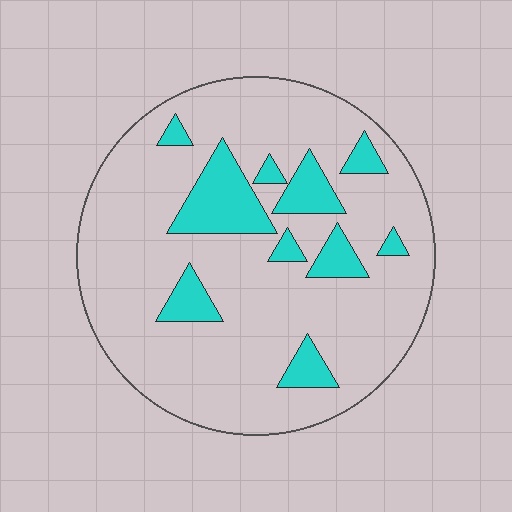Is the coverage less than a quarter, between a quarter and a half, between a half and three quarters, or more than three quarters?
Less than a quarter.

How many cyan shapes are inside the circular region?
10.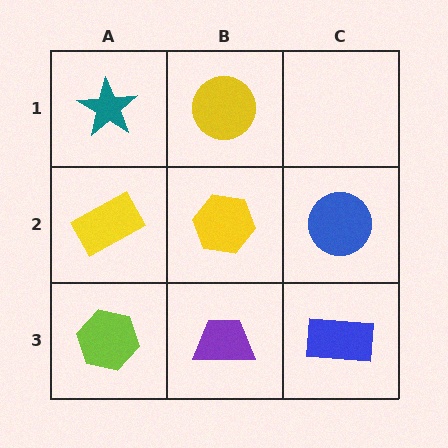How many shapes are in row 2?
3 shapes.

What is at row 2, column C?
A blue circle.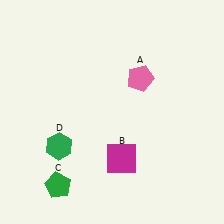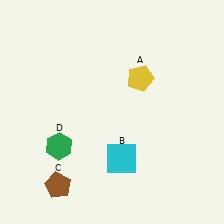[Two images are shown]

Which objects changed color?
A changed from pink to yellow. B changed from magenta to cyan. C changed from green to brown.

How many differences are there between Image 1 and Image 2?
There are 3 differences between the two images.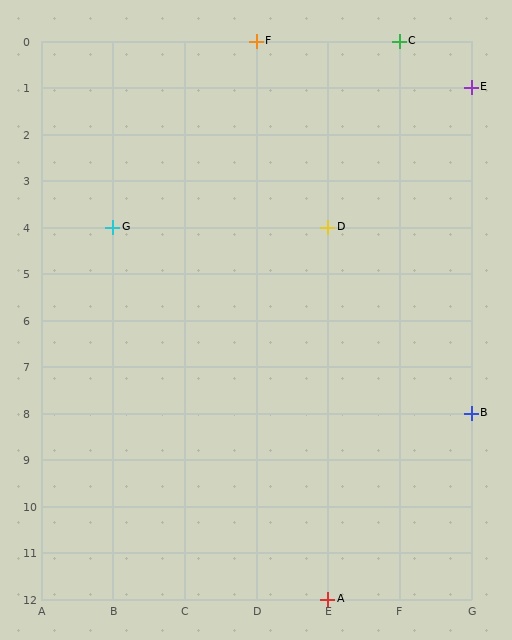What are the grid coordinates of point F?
Point F is at grid coordinates (D, 0).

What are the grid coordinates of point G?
Point G is at grid coordinates (B, 4).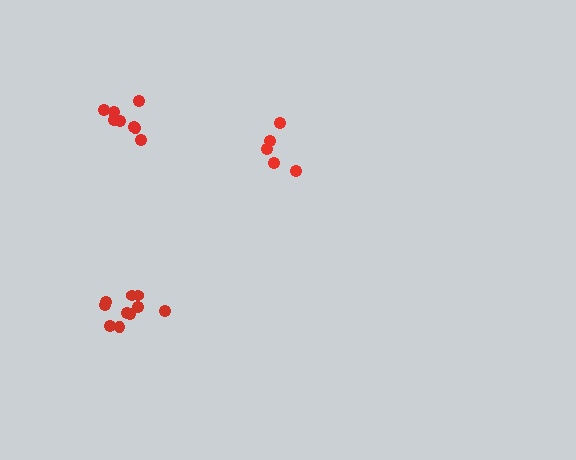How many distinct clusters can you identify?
There are 3 distinct clusters.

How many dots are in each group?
Group 1: 8 dots, Group 2: 5 dots, Group 3: 10 dots (23 total).